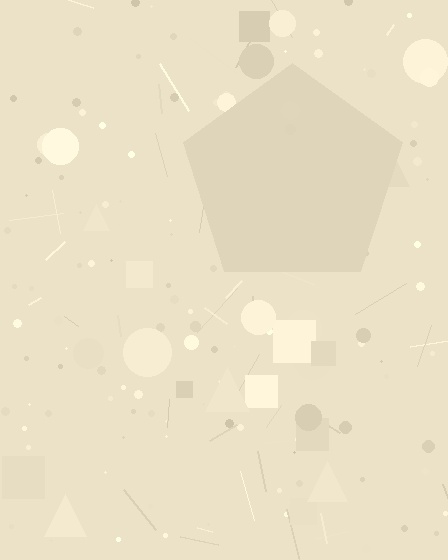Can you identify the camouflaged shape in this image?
The camouflaged shape is a pentagon.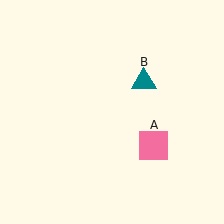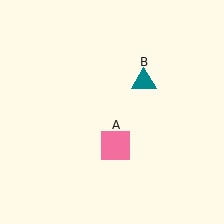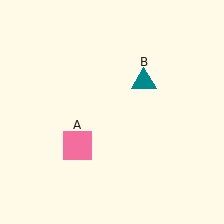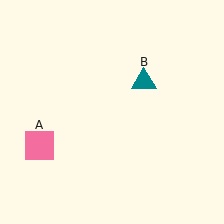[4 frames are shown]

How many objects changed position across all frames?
1 object changed position: pink square (object A).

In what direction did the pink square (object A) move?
The pink square (object A) moved left.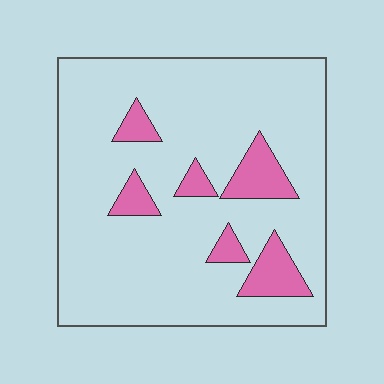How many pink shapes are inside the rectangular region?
6.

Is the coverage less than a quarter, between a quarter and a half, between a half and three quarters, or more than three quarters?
Less than a quarter.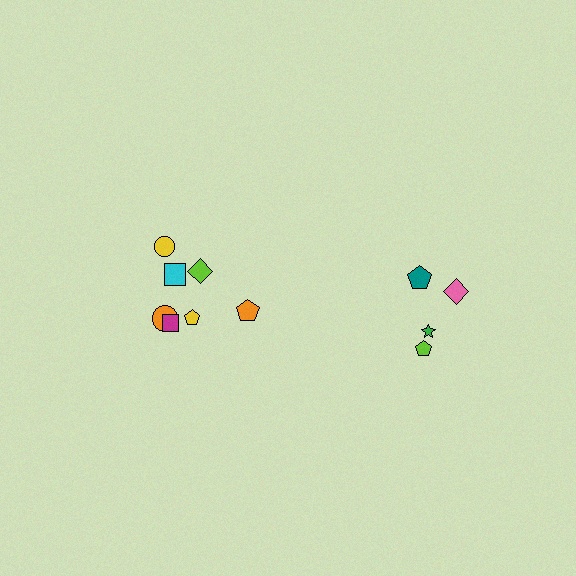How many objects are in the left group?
There are 7 objects.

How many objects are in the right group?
There are 4 objects.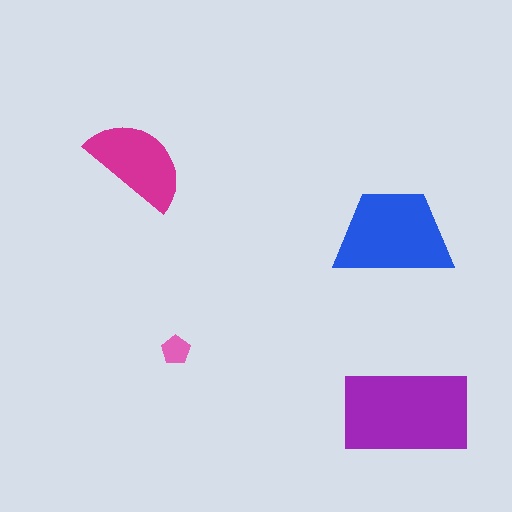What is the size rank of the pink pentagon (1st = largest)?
4th.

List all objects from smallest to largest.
The pink pentagon, the magenta semicircle, the blue trapezoid, the purple rectangle.